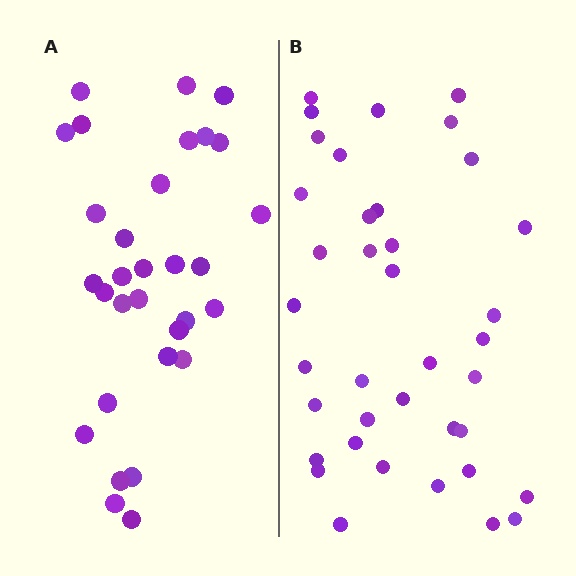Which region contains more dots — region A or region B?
Region B (the right region) has more dots.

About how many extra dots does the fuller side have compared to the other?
Region B has roughly 8 or so more dots than region A.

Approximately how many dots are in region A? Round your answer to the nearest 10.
About 30 dots. (The exact count is 31, which rounds to 30.)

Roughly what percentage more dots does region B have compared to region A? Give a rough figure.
About 25% more.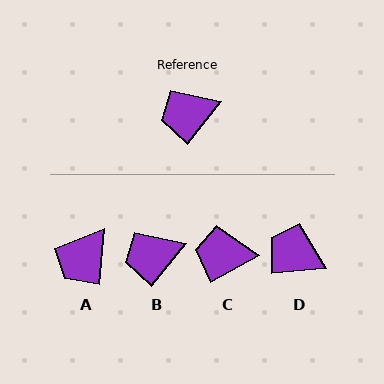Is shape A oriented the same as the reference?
No, it is off by about 33 degrees.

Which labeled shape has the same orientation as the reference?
B.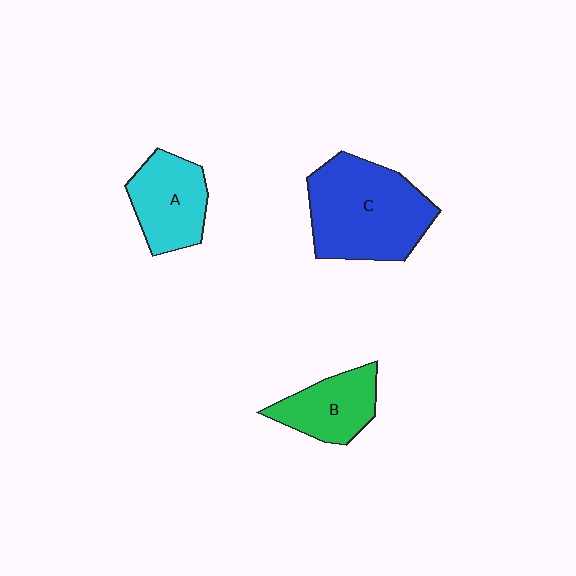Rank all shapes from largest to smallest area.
From largest to smallest: C (blue), A (cyan), B (green).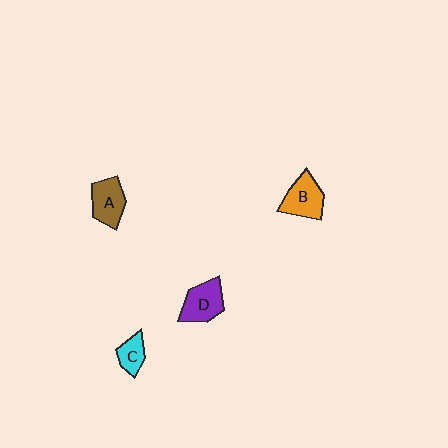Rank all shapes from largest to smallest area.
From largest to smallest: D (purple), B (orange), A (brown), C (cyan).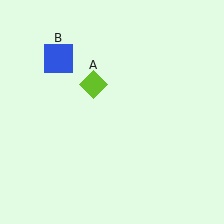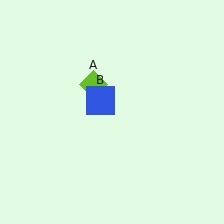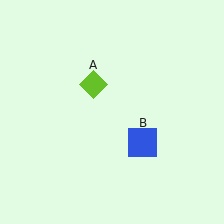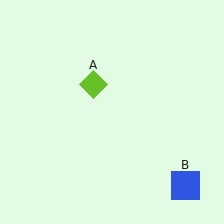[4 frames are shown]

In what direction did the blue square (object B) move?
The blue square (object B) moved down and to the right.